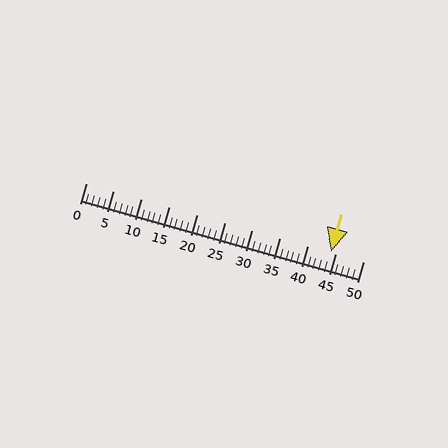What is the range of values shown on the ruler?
The ruler shows values from 0 to 50.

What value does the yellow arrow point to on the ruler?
The yellow arrow points to approximately 44.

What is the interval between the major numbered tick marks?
The major tick marks are spaced 5 units apart.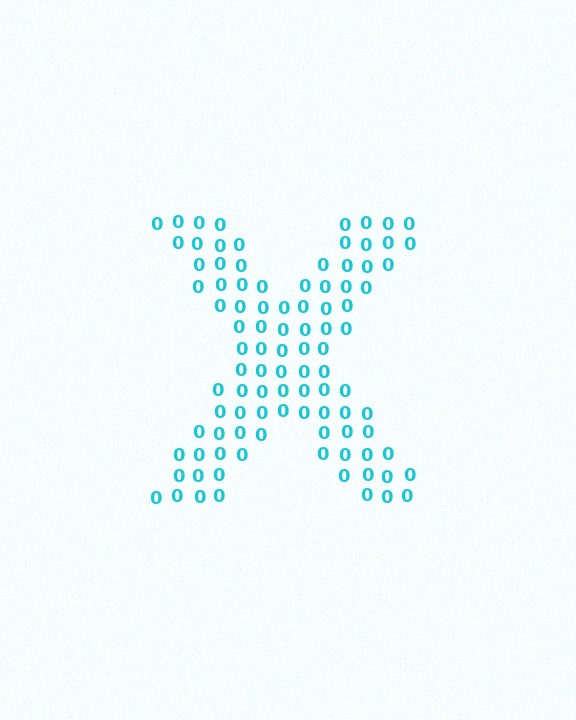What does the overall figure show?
The overall figure shows the letter X.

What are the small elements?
The small elements are digit 0's.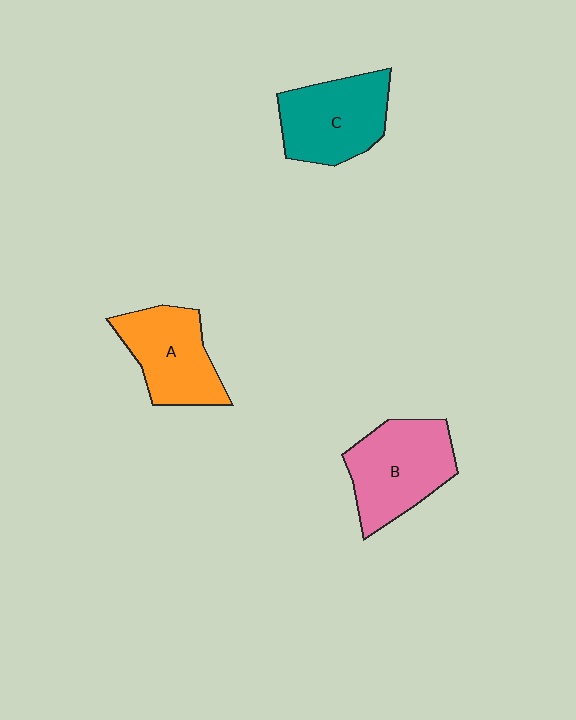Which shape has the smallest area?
Shape A (orange).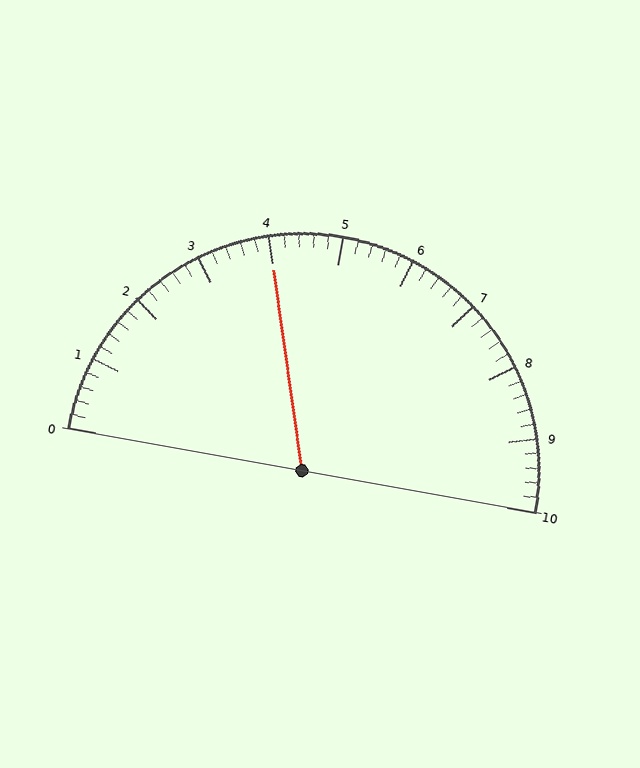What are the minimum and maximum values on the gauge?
The gauge ranges from 0 to 10.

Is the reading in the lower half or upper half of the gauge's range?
The reading is in the lower half of the range (0 to 10).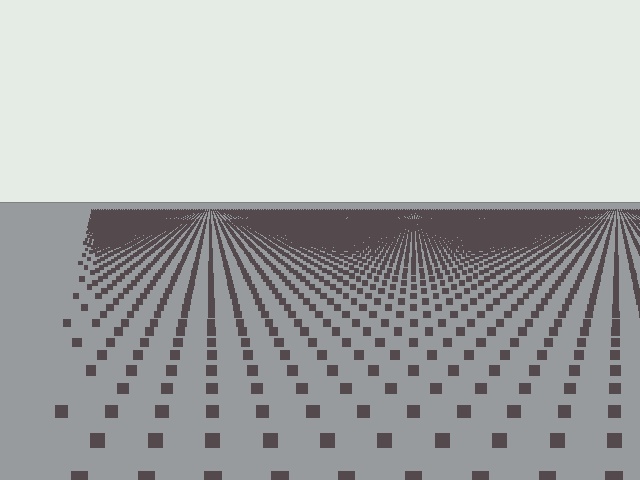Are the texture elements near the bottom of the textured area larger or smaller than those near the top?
Larger. Near the bottom, elements are closer to the viewer and appear at a bigger on-screen size.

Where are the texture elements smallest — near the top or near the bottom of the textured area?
Near the top.